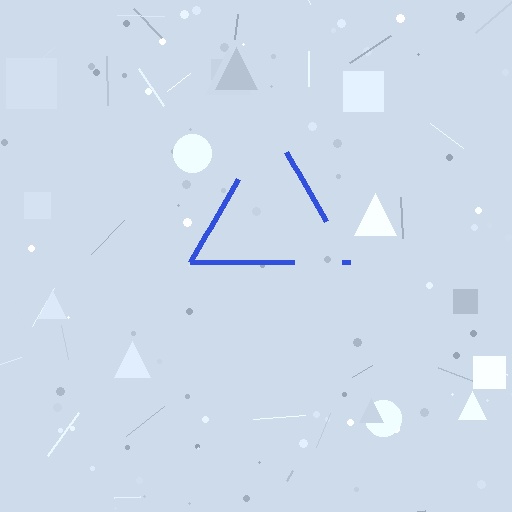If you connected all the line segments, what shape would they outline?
They would outline a triangle.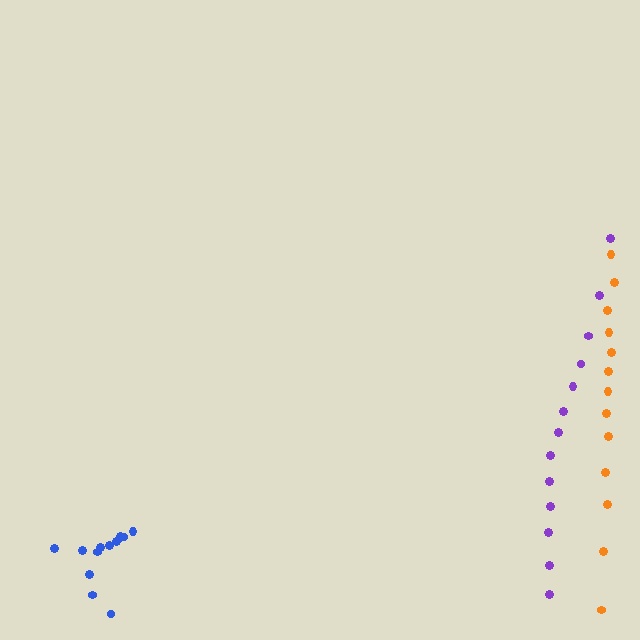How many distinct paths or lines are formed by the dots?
There are 3 distinct paths.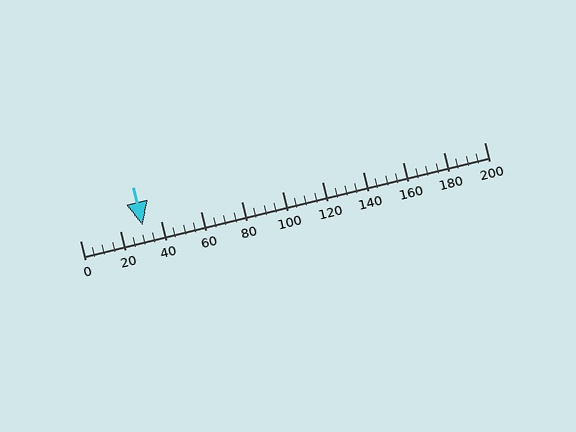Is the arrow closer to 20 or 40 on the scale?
The arrow is closer to 40.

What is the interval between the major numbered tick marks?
The major tick marks are spaced 20 units apart.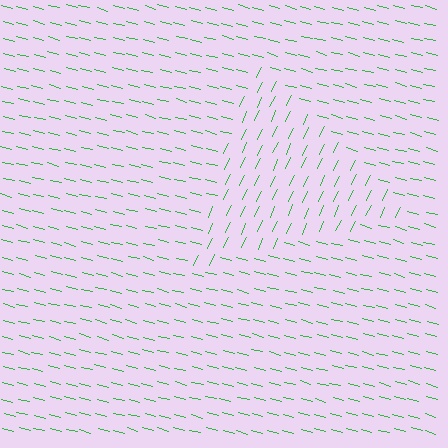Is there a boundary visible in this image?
Yes, there is a texture boundary formed by a change in line orientation.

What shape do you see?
I see a triangle.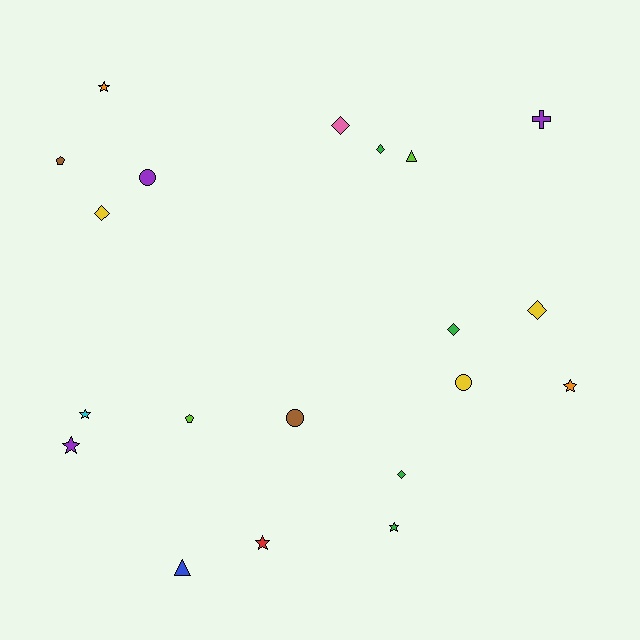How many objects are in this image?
There are 20 objects.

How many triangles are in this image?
There are 2 triangles.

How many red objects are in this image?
There is 1 red object.